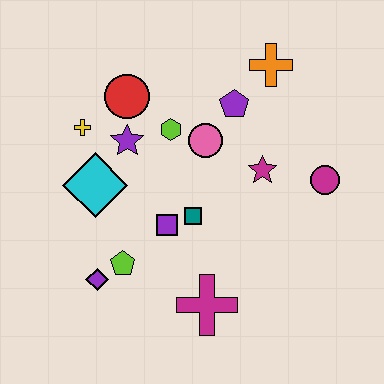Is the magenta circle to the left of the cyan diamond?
No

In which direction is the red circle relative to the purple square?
The red circle is above the purple square.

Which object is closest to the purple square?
The teal square is closest to the purple square.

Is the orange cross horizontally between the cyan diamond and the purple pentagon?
No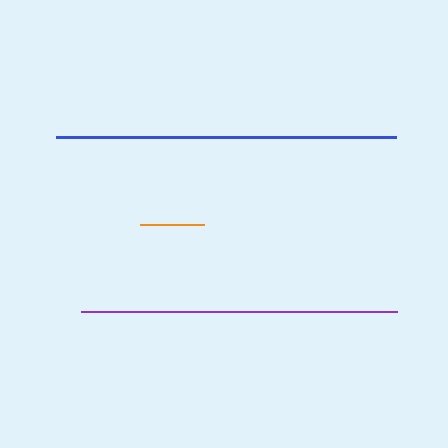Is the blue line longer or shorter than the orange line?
The blue line is longer than the orange line.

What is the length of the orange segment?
The orange segment is approximately 64 pixels long.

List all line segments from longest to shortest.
From longest to shortest: blue, purple, orange.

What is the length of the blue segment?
The blue segment is approximately 339 pixels long.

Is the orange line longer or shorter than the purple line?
The purple line is longer than the orange line.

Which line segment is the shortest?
The orange line is the shortest at approximately 64 pixels.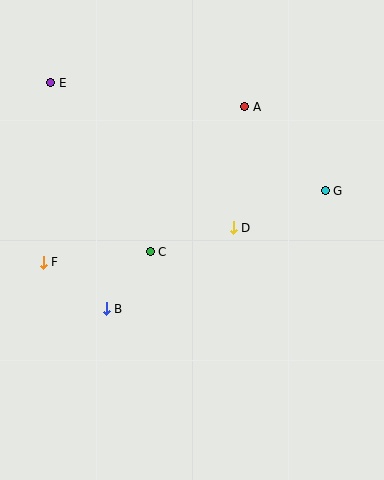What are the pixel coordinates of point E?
Point E is at (51, 83).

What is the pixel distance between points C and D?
The distance between C and D is 86 pixels.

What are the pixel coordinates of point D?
Point D is at (233, 228).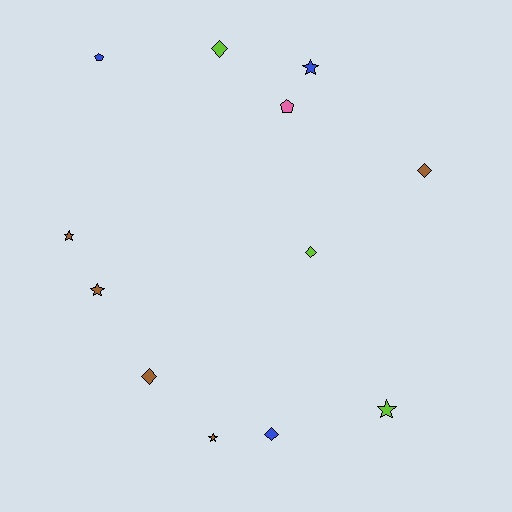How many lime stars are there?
There is 1 lime star.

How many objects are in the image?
There are 12 objects.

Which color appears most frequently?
Brown, with 5 objects.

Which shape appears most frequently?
Star, with 5 objects.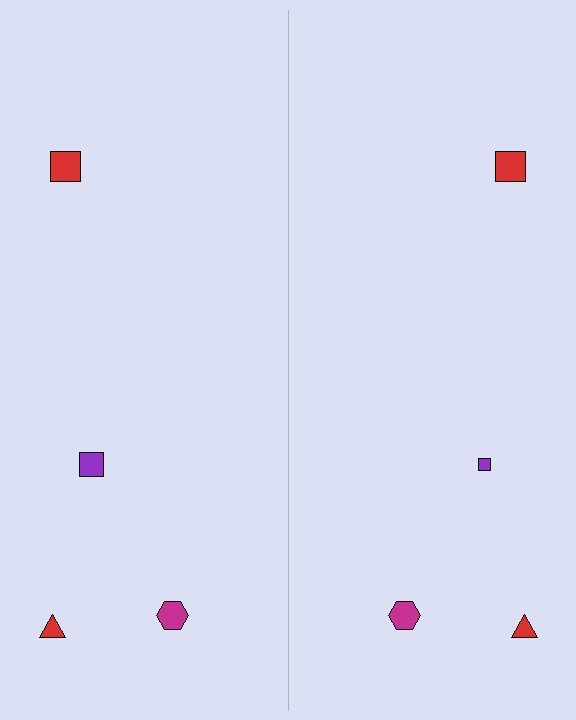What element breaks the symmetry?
The purple square on the right side has a different size than its mirror counterpart.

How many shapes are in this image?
There are 8 shapes in this image.